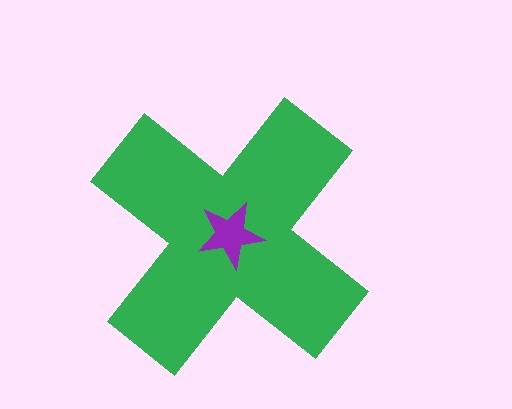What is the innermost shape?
The purple star.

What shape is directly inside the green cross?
The purple star.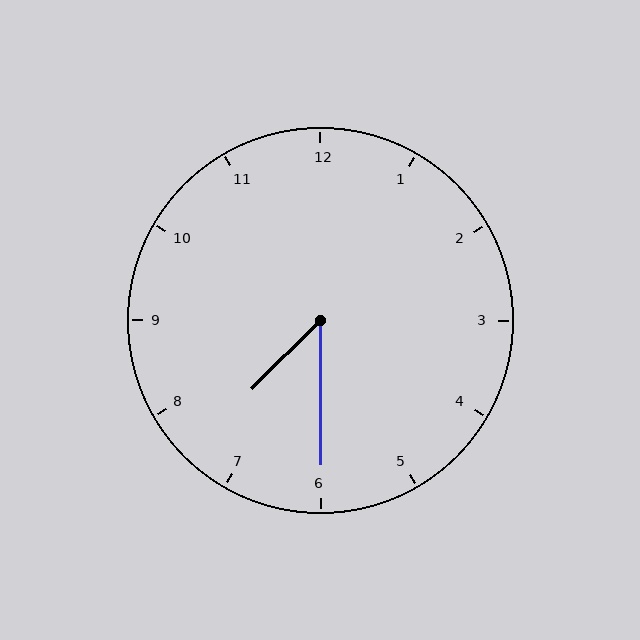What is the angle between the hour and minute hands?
Approximately 45 degrees.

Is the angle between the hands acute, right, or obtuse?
It is acute.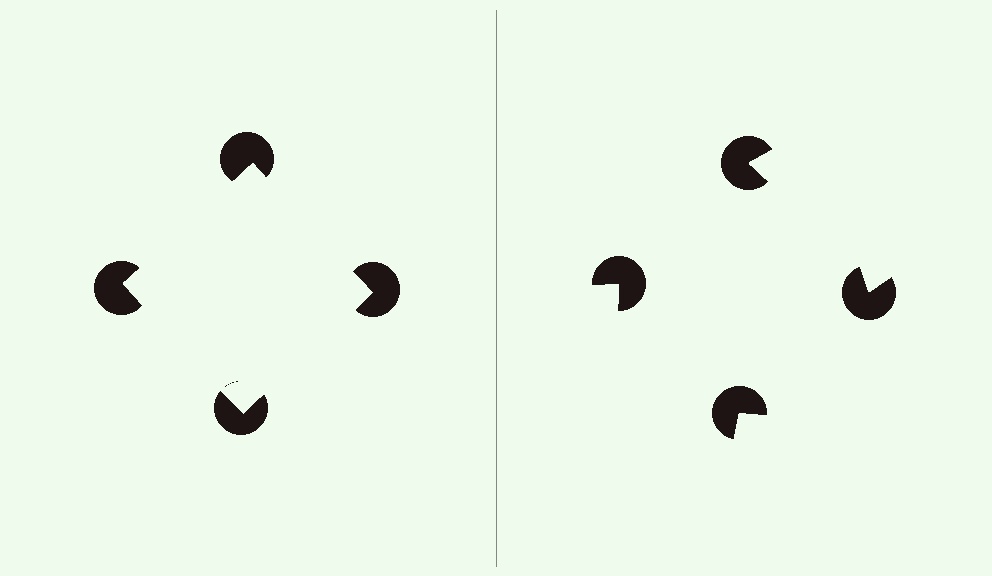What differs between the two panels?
The pac-man discs are positioned identically on both sides; only the wedge orientations differ. On the left they align to a square; on the right they are misaligned.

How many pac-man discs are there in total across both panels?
8 — 4 on each side.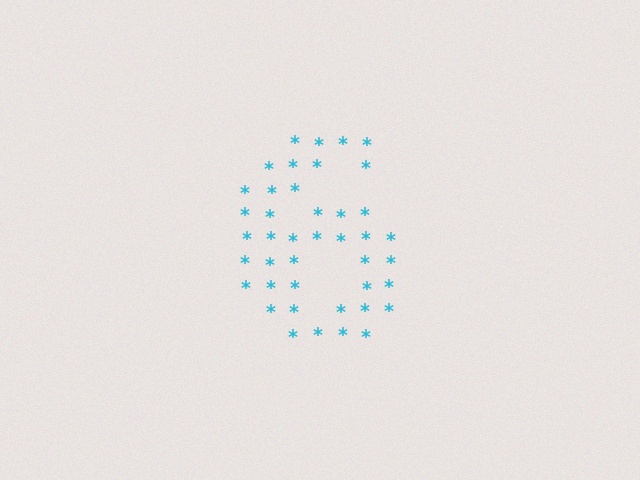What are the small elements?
The small elements are asterisks.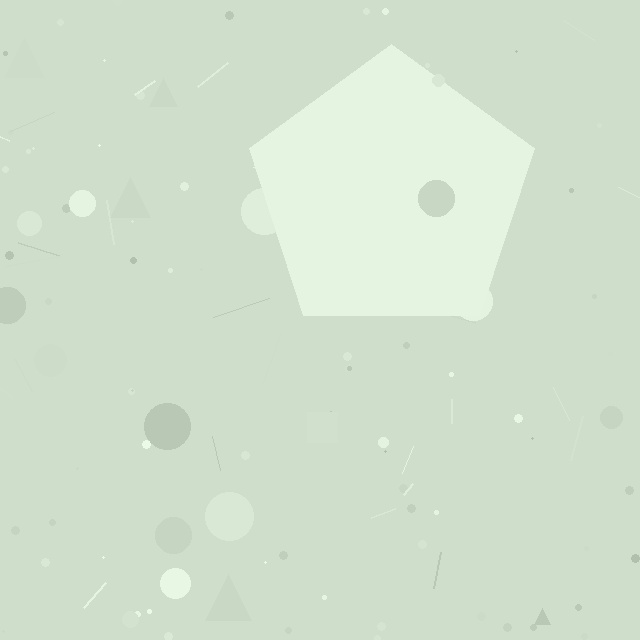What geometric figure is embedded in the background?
A pentagon is embedded in the background.